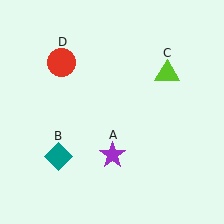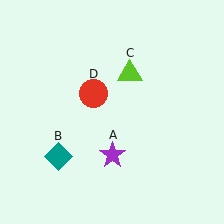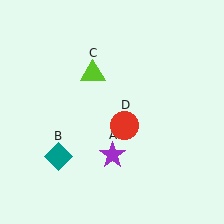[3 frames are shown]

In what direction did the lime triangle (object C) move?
The lime triangle (object C) moved left.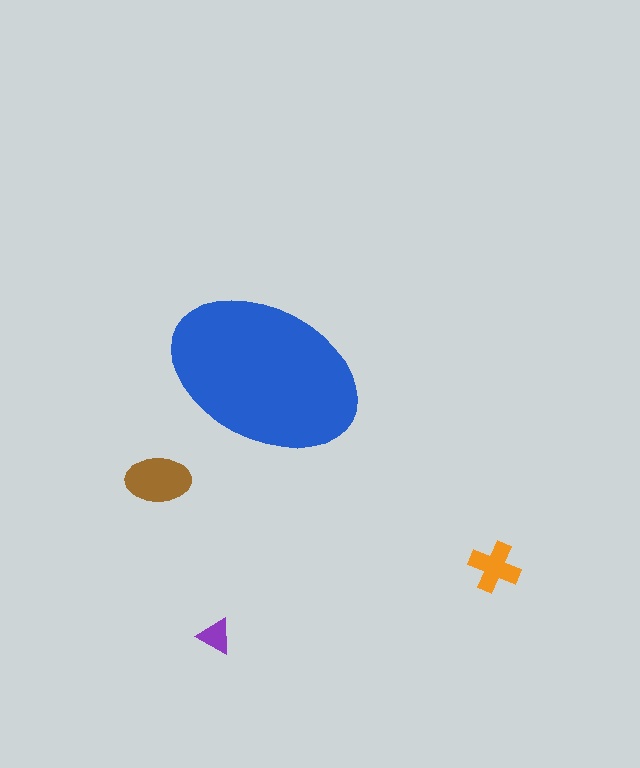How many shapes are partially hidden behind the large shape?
0 shapes are partially hidden.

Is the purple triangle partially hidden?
No, the purple triangle is fully visible.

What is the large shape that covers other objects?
A blue ellipse.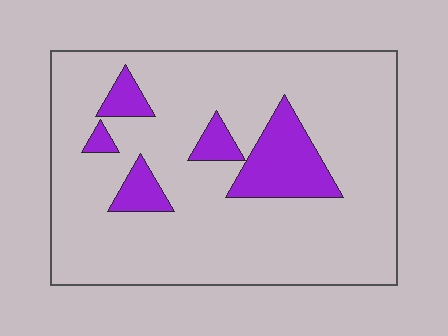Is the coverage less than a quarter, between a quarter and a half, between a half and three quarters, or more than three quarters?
Less than a quarter.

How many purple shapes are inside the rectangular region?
5.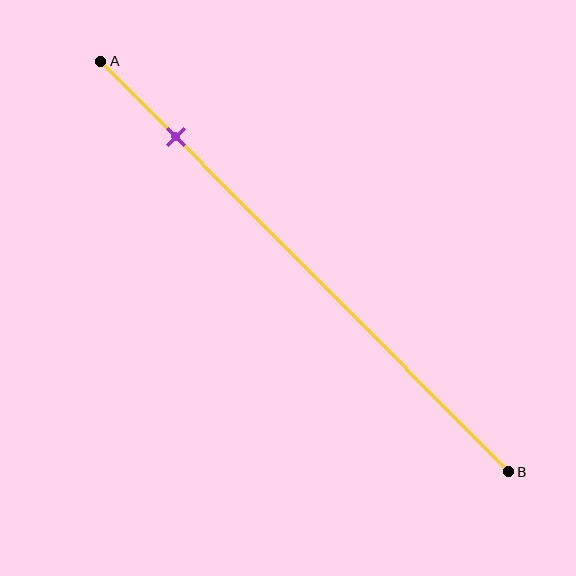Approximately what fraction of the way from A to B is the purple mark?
The purple mark is approximately 20% of the way from A to B.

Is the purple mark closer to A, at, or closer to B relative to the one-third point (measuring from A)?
The purple mark is closer to point A than the one-third point of segment AB.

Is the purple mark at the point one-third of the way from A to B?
No, the mark is at about 20% from A, not at the 33% one-third point.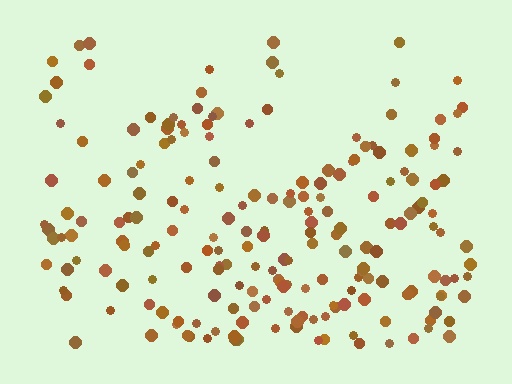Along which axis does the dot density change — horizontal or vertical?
Vertical.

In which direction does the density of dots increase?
From top to bottom, with the bottom side densest.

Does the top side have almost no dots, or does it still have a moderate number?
Still a moderate number, just noticeably fewer than the bottom.